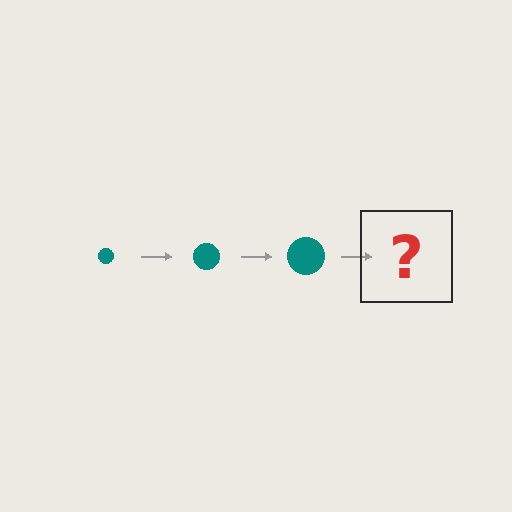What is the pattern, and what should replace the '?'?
The pattern is that the circle gets progressively larger each step. The '?' should be a teal circle, larger than the previous one.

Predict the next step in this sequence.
The next step is a teal circle, larger than the previous one.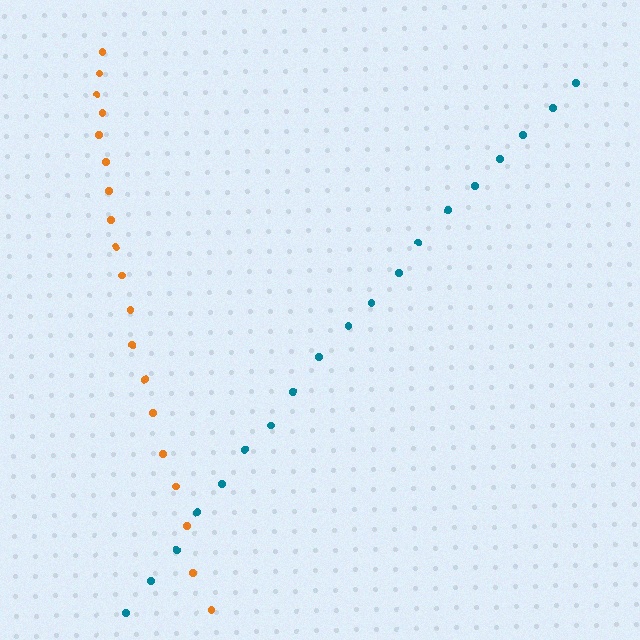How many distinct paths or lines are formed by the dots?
There are 2 distinct paths.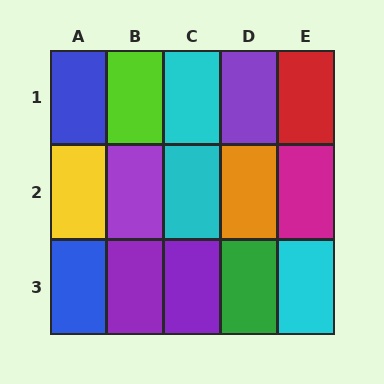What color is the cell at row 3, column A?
Blue.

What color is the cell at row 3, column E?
Cyan.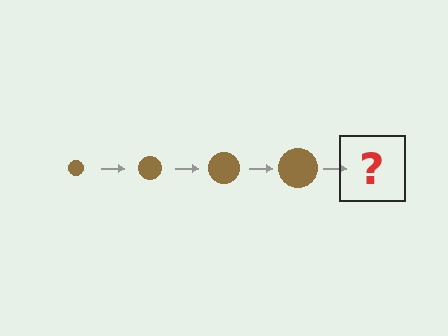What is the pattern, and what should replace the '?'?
The pattern is that the circle gets progressively larger each step. The '?' should be a brown circle, larger than the previous one.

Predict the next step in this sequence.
The next step is a brown circle, larger than the previous one.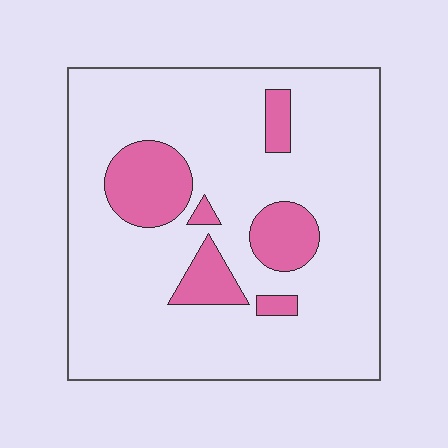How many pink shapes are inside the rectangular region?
6.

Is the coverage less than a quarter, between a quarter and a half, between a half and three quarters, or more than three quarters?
Less than a quarter.